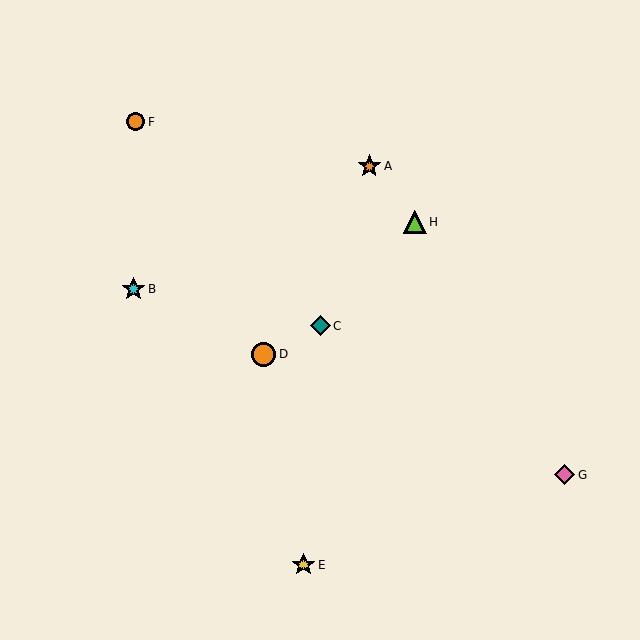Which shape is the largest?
The orange circle (labeled D) is the largest.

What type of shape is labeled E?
Shape E is a yellow star.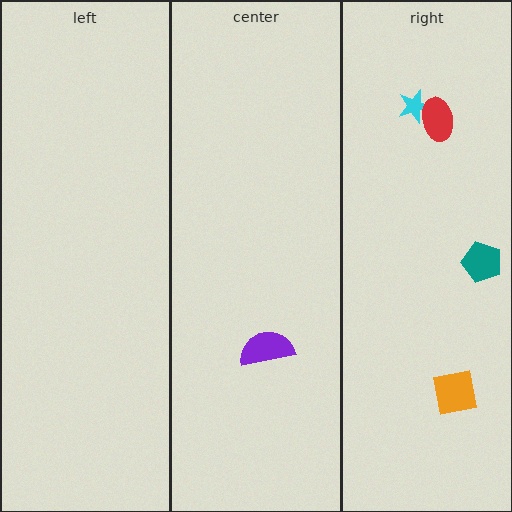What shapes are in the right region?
The orange square, the cyan star, the teal pentagon, the red ellipse.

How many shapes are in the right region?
4.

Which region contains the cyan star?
The right region.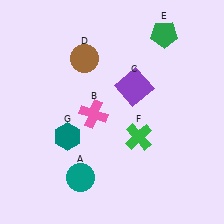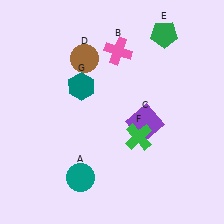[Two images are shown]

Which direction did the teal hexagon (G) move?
The teal hexagon (G) moved up.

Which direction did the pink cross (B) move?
The pink cross (B) moved up.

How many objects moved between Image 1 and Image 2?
3 objects moved between the two images.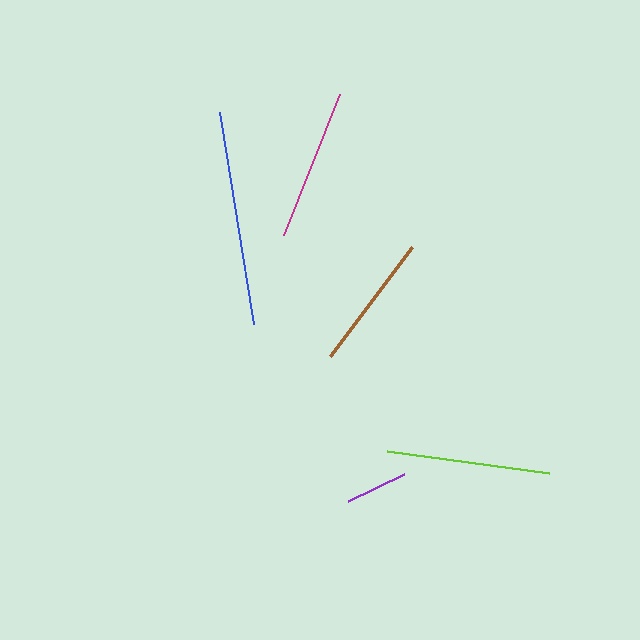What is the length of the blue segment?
The blue segment is approximately 215 pixels long.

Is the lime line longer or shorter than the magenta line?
The lime line is longer than the magenta line.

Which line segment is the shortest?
The purple line is the shortest at approximately 62 pixels.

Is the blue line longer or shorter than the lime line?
The blue line is longer than the lime line.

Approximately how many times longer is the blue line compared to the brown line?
The blue line is approximately 1.6 times the length of the brown line.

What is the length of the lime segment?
The lime segment is approximately 163 pixels long.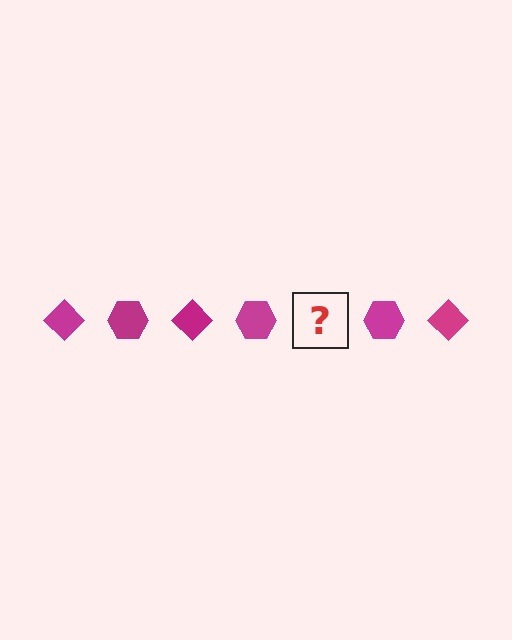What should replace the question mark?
The question mark should be replaced with a magenta diamond.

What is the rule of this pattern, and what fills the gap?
The rule is that the pattern cycles through diamond, hexagon shapes in magenta. The gap should be filled with a magenta diamond.